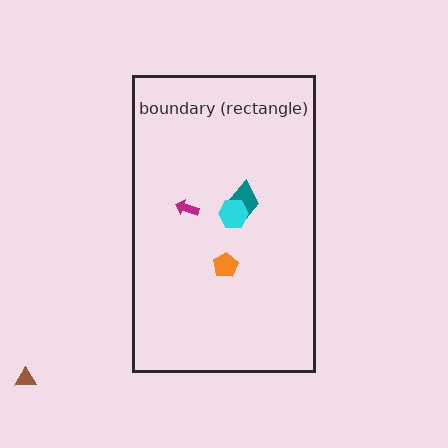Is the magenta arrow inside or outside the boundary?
Inside.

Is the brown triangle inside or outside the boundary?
Outside.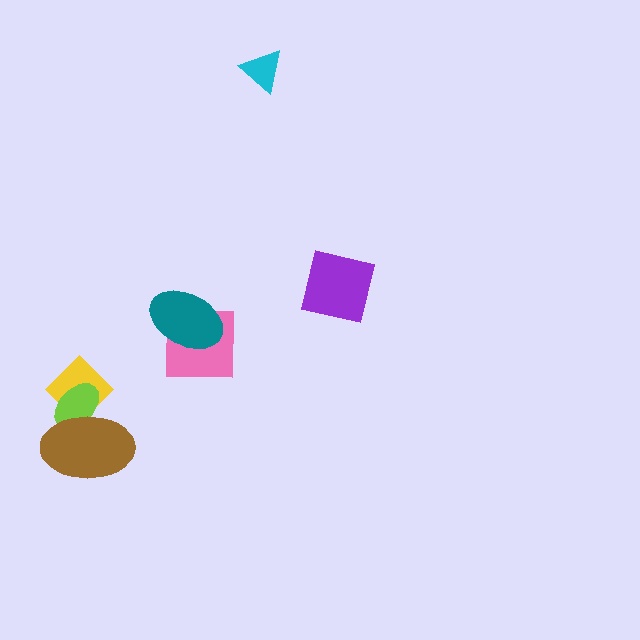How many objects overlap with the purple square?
0 objects overlap with the purple square.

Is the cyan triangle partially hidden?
No, no other shape covers it.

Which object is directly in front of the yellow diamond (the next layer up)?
The lime ellipse is directly in front of the yellow diamond.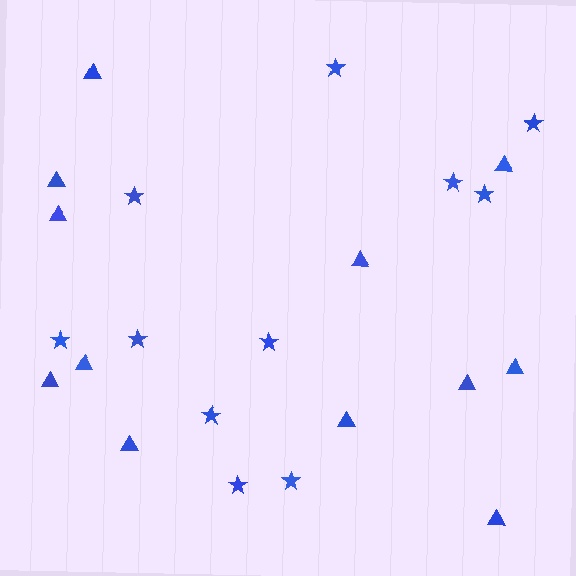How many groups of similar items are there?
There are 2 groups: one group of stars (11) and one group of triangles (12).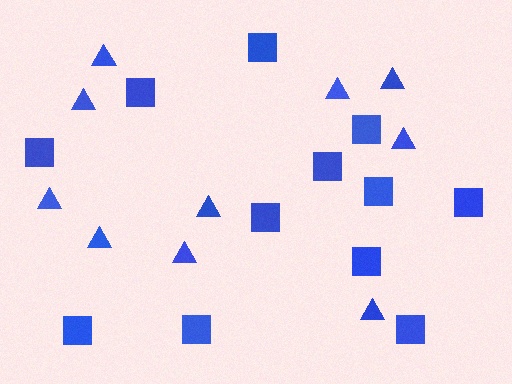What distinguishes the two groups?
There are 2 groups: one group of squares (12) and one group of triangles (10).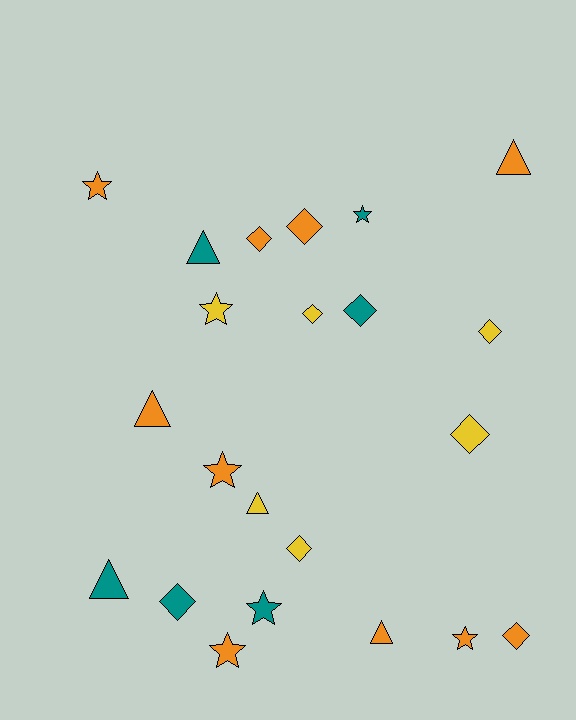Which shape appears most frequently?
Diamond, with 9 objects.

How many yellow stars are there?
There is 1 yellow star.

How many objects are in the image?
There are 22 objects.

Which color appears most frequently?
Orange, with 10 objects.